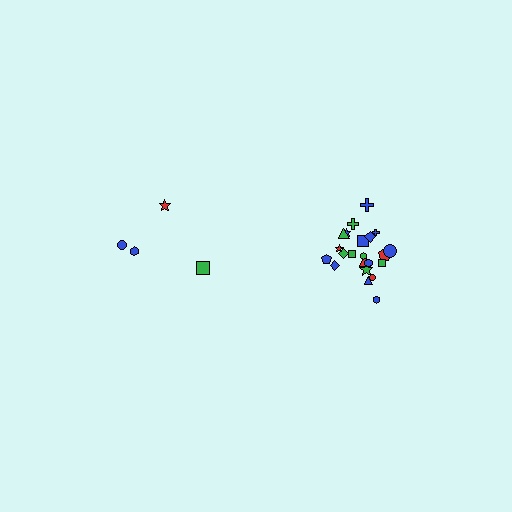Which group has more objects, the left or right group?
The right group.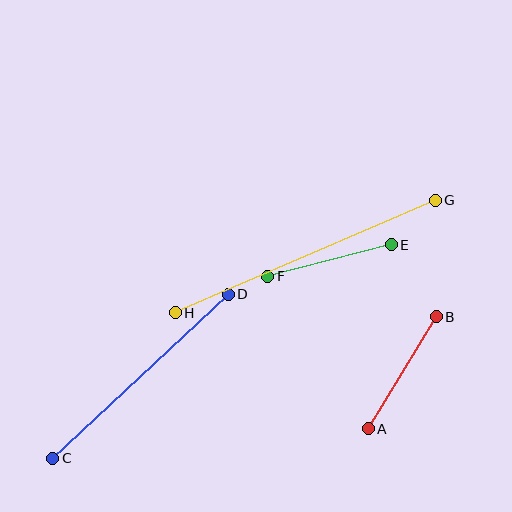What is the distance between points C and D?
The distance is approximately 241 pixels.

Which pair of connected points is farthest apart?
Points G and H are farthest apart.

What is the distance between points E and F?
The distance is approximately 127 pixels.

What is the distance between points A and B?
The distance is approximately 131 pixels.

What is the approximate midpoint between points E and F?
The midpoint is at approximately (330, 261) pixels.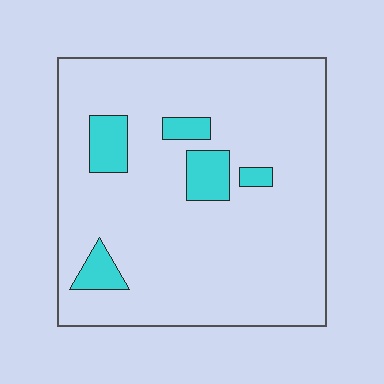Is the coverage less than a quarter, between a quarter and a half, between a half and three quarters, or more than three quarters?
Less than a quarter.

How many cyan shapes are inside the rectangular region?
5.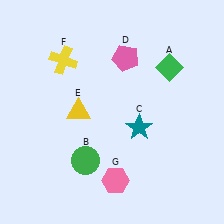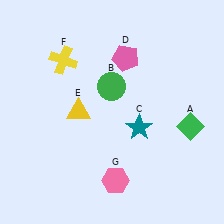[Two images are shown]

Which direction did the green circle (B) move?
The green circle (B) moved up.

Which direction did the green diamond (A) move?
The green diamond (A) moved down.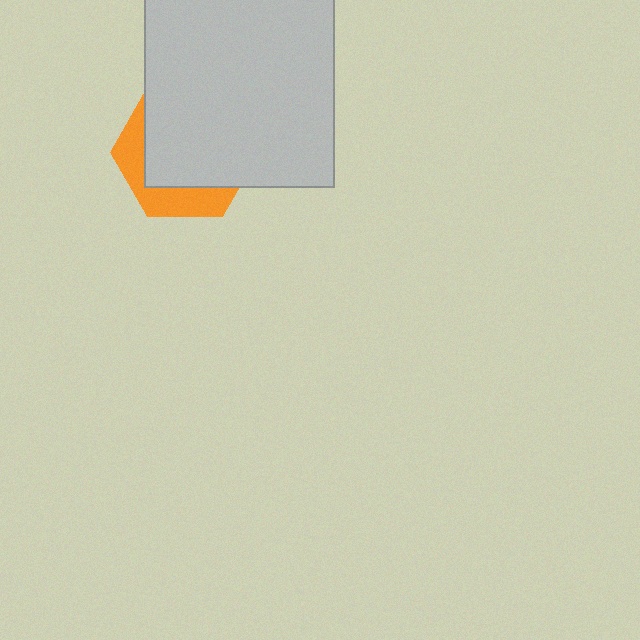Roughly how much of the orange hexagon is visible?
A small part of it is visible (roughly 31%).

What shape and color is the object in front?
The object in front is a light gray rectangle.